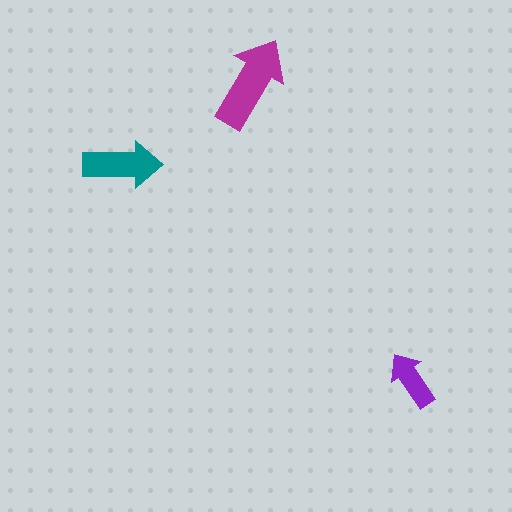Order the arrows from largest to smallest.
the magenta one, the teal one, the purple one.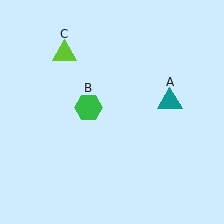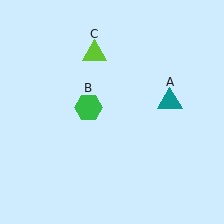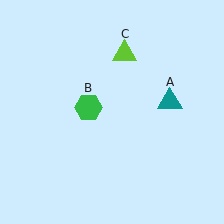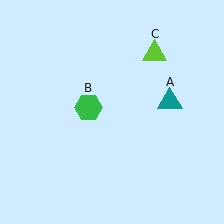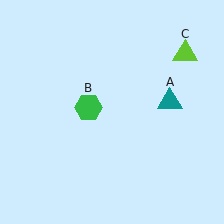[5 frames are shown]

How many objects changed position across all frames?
1 object changed position: lime triangle (object C).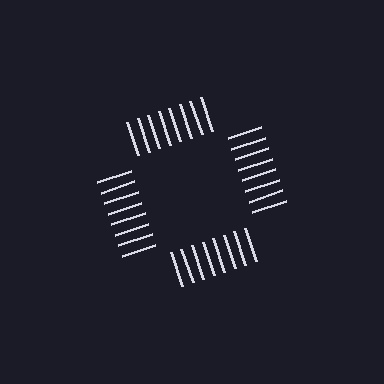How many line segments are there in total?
32 — 8 along each of the 4 edges.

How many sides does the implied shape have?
4 sides — the line-ends trace a square.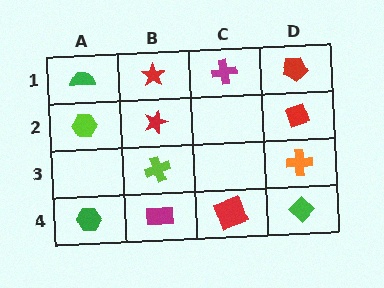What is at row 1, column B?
A red star.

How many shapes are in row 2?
3 shapes.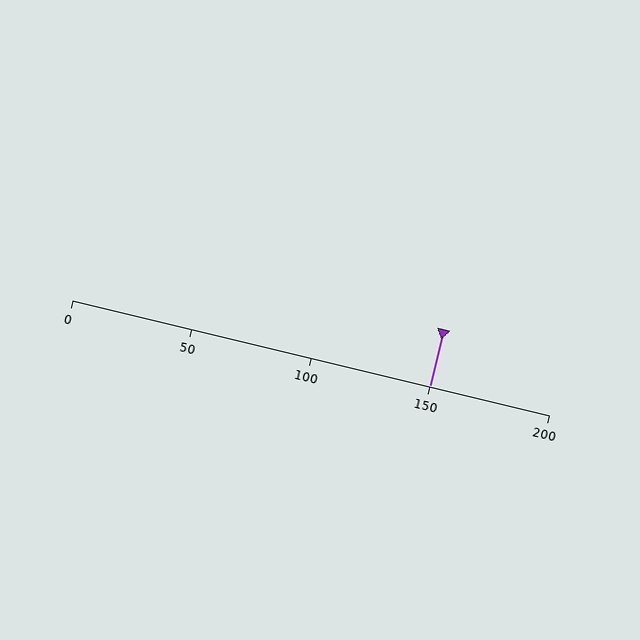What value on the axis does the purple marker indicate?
The marker indicates approximately 150.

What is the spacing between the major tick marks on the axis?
The major ticks are spaced 50 apart.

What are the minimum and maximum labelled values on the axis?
The axis runs from 0 to 200.